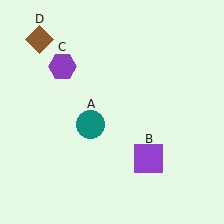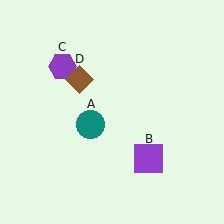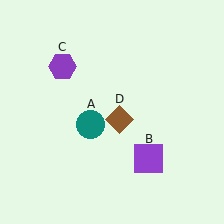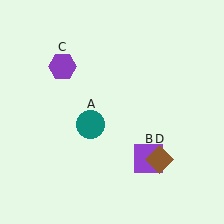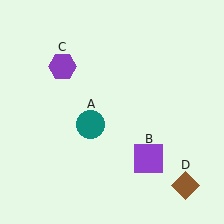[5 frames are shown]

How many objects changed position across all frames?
1 object changed position: brown diamond (object D).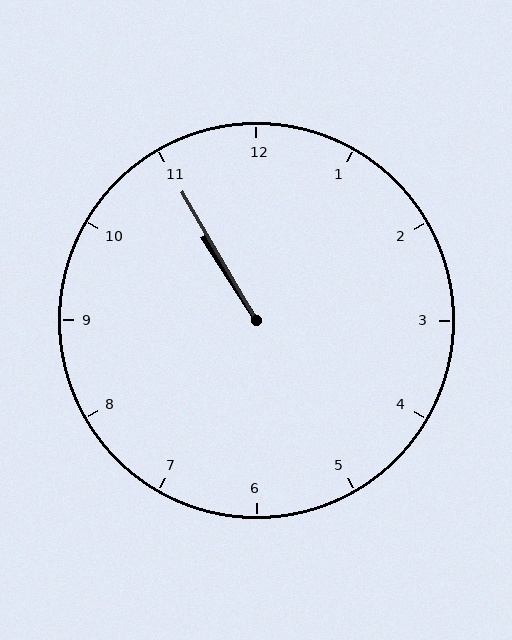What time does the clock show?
10:55.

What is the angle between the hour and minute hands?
Approximately 2 degrees.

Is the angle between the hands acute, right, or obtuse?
It is acute.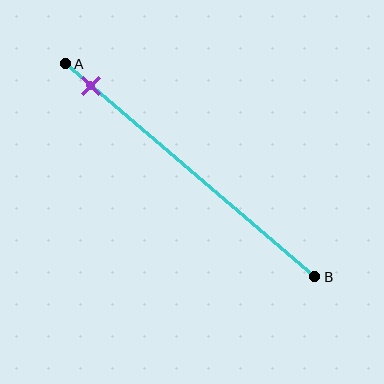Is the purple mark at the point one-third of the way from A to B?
No, the mark is at about 10% from A, not at the 33% one-third point.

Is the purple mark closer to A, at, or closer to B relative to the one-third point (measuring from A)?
The purple mark is closer to point A than the one-third point of segment AB.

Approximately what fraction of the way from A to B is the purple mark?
The purple mark is approximately 10% of the way from A to B.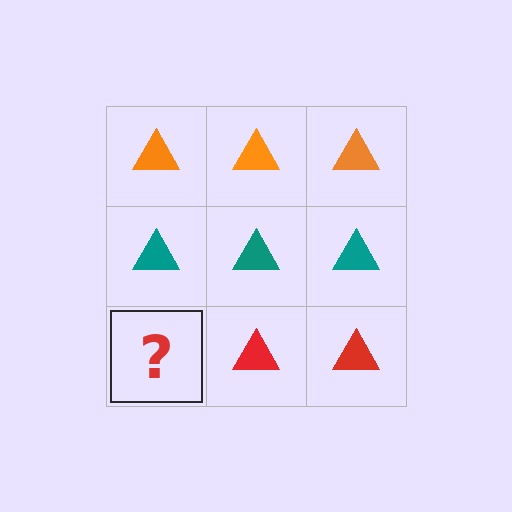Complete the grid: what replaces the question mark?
The question mark should be replaced with a red triangle.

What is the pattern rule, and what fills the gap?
The rule is that each row has a consistent color. The gap should be filled with a red triangle.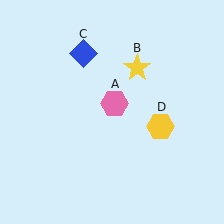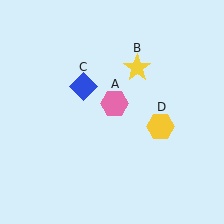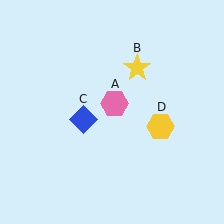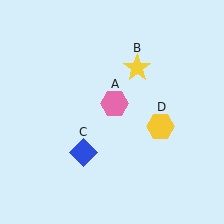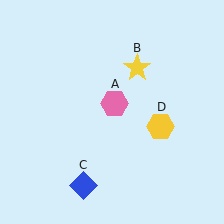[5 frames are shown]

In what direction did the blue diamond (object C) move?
The blue diamond (object C) moved down.